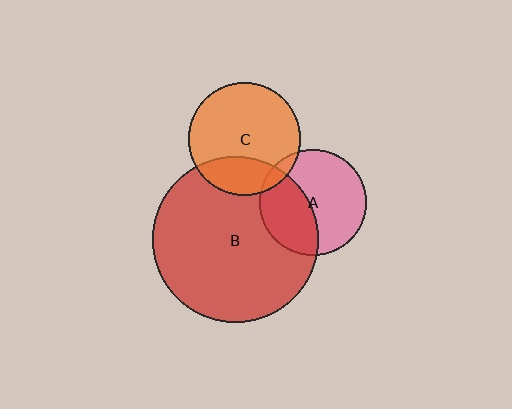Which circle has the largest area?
Circle B (red).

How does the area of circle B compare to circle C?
Approximately 2.2 times.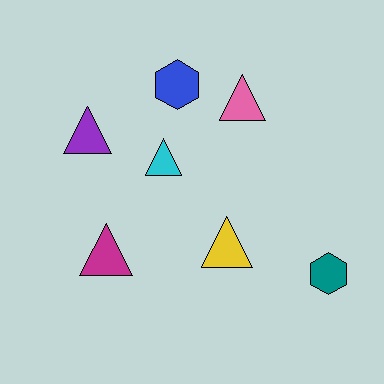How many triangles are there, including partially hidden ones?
There are 5 triangles.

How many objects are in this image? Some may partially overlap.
There are 7 objects.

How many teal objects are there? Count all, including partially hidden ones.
There is 1 teal object.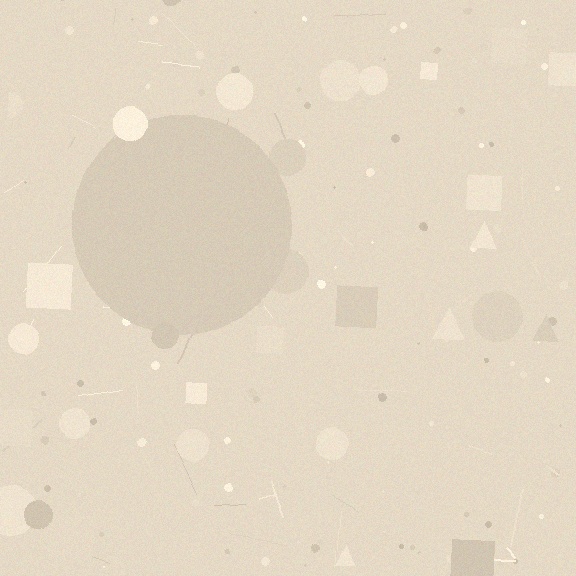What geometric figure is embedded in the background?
A circle is embedded in the background.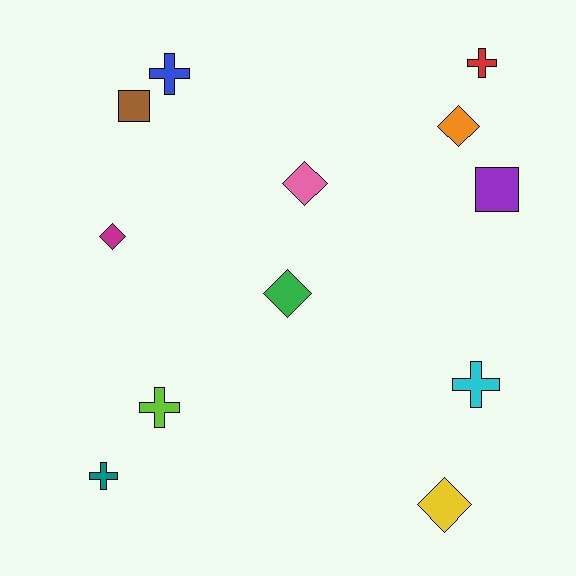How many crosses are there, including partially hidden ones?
There are 5 crosses.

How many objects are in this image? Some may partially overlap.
There are 12 objects.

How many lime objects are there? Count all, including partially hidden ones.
There is 1 lime object.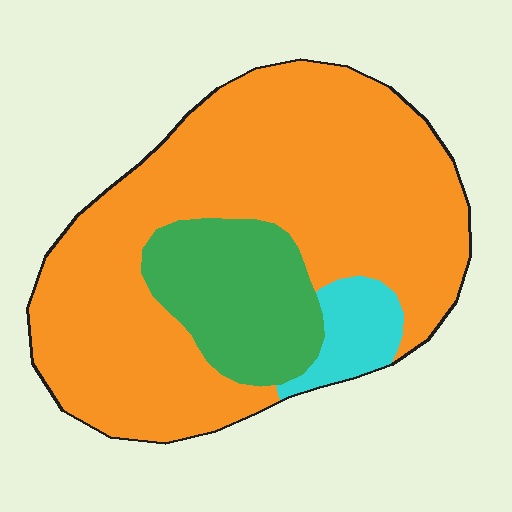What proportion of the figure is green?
Green covers around 20% of the figure.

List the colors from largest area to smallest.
From largest to smallest: orange, green, cyan.